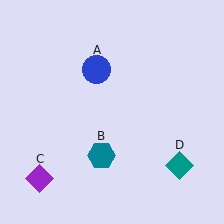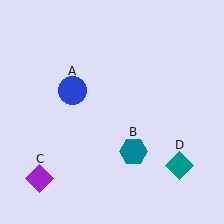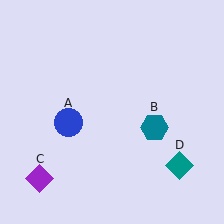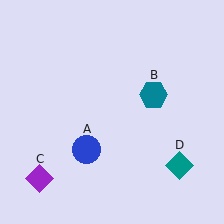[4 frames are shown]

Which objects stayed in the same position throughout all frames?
Purple diamond (object C) and teal diamond (object D) remained stationary.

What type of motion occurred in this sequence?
The blue circle (object A), teal hexagon (object B) rotated counterclockwise around the center of the scene.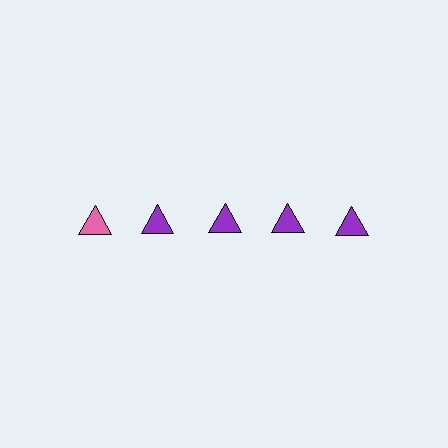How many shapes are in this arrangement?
There are 5 shapes arranged in a grid pattern.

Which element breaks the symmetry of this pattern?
The pink triangle in the top row, leftmost column breaks the symmetry. All other shapes are purple triangles.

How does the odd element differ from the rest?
It has a different color: pink instead of purple.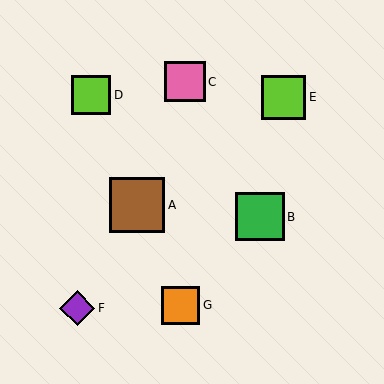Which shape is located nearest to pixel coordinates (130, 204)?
The brown square (labeled A) at (137, 205) is nearest to that location.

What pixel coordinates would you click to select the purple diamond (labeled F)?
Click at (77, 308) to select the purple diamond F.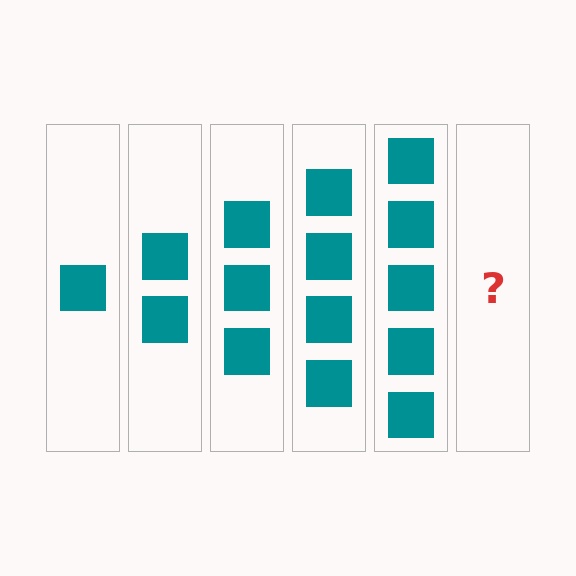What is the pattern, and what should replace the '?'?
The pattern is that each step adds one more square. The '?' should be 6 squares.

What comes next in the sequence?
The next element should be 6 squares.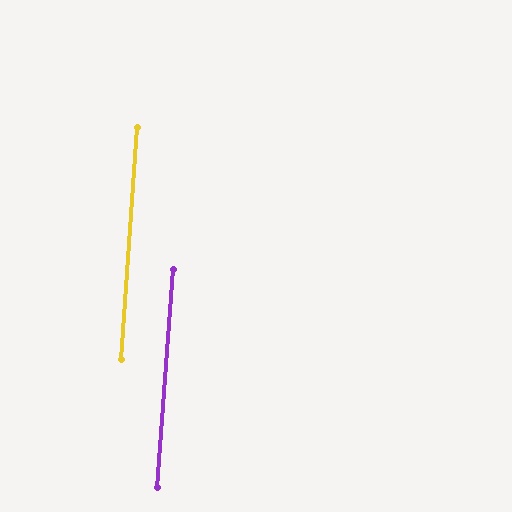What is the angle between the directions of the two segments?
Approximately 0 degrees.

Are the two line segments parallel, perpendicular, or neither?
Parallel — their directions differ by only 0.3°.